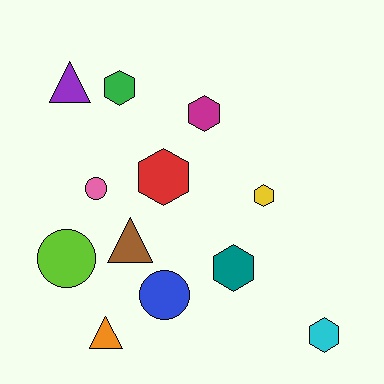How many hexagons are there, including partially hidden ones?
There are 6 hexagons.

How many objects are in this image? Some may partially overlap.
There are 12 objects.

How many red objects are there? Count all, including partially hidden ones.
There is 1 red object.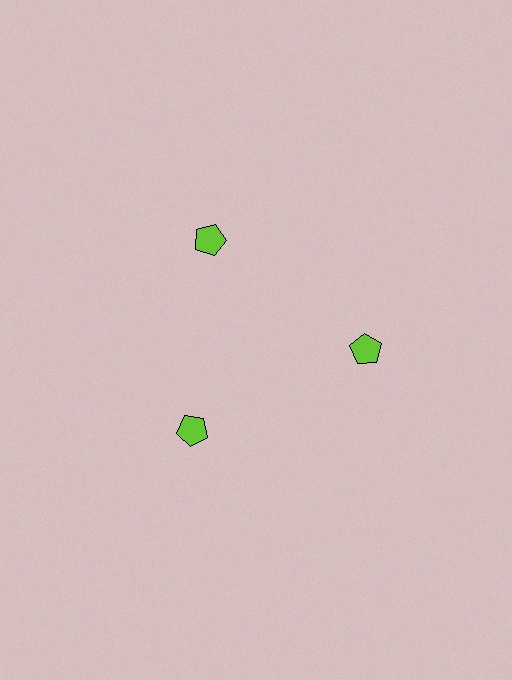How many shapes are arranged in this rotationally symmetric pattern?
There are 3 shapes, arranged in 3 groups of 1.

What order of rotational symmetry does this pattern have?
This pattern has 3-fold rotational symmetry.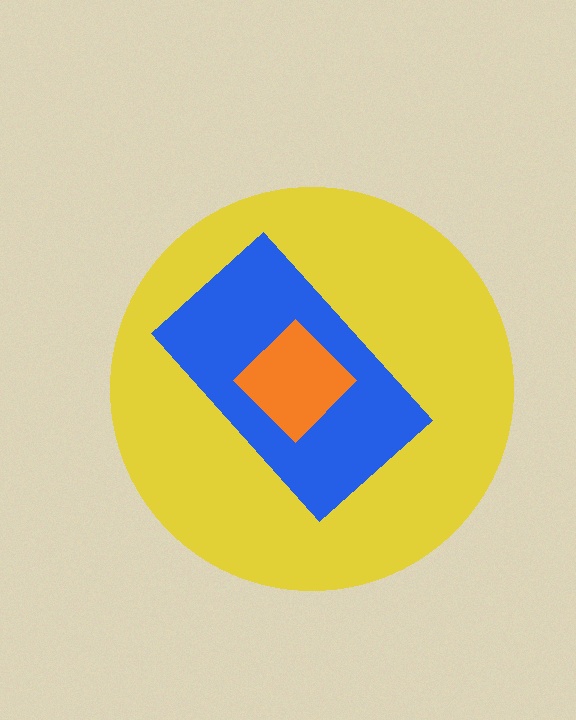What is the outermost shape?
The yellow circle.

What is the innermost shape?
The orange diamond.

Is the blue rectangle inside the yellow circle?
Yes.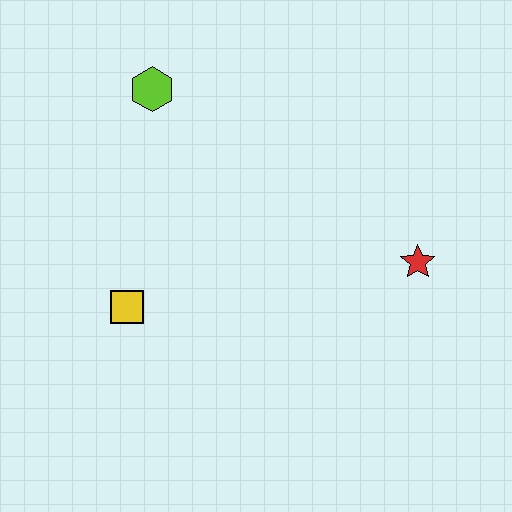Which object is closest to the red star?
The yellow square is closest to the red star.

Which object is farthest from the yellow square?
The red star is farthest from the yellow square.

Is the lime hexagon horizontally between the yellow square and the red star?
Yes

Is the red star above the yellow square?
Yes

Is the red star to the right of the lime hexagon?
Yes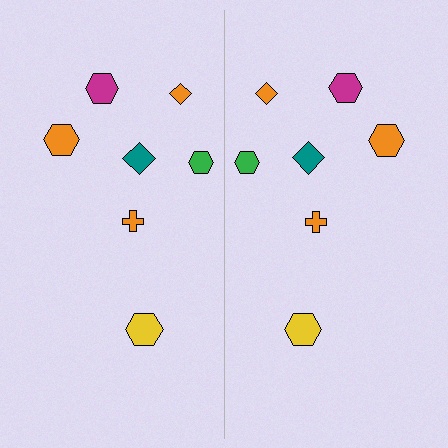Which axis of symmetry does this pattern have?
The pattern has a vertical axis of symmetry running through the center of the image.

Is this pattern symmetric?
Yes, this pattern has bilateral (reflection) symmetry.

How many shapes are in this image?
There are 14 shapes in this image.